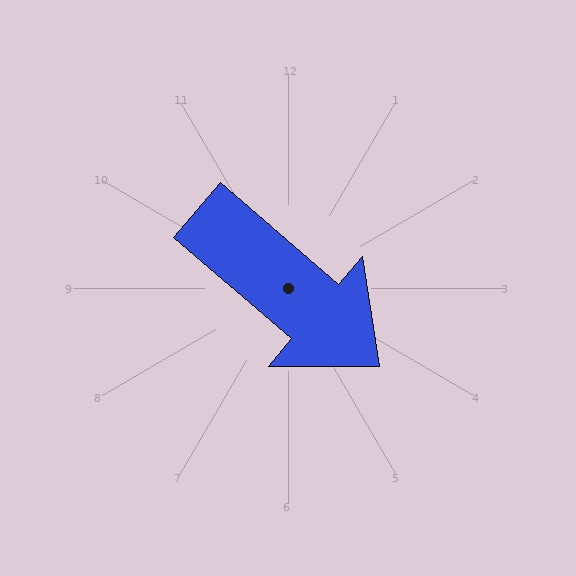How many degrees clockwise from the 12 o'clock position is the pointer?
Approximately 131 degrees.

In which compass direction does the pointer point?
Southeast.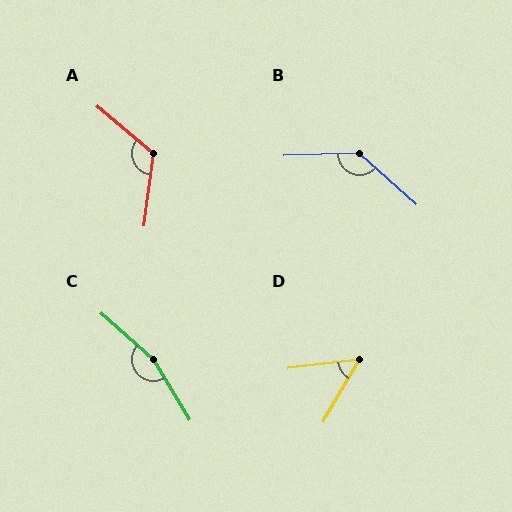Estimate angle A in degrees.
Approximately 122 degrees.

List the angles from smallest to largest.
D (53°), A (122°), B (137°), C (162°).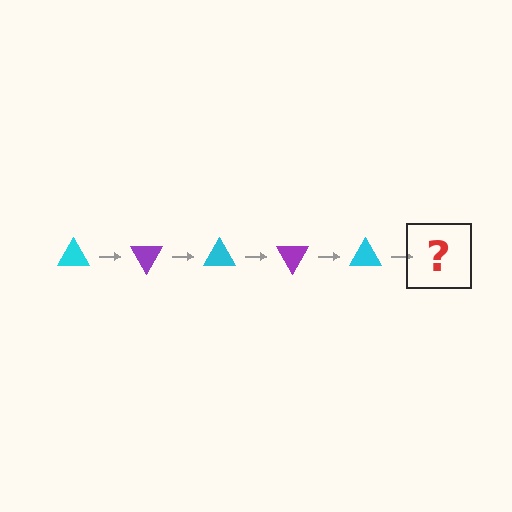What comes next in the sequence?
The next element should be a purple triangle, rotated 300 degrees from the start.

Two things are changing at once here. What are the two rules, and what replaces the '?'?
The two rules are that it rotates 60 degrees each step and the color cycles through cyan and purple. The '?' should be a purple triangle, rotated 300 degrees from the start.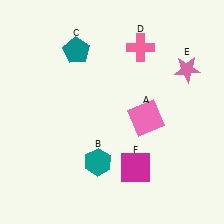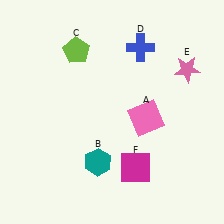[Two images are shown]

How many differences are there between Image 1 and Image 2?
There are 2 differences between the two images.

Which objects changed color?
C changed from teal to lime. D changed from pink to blue.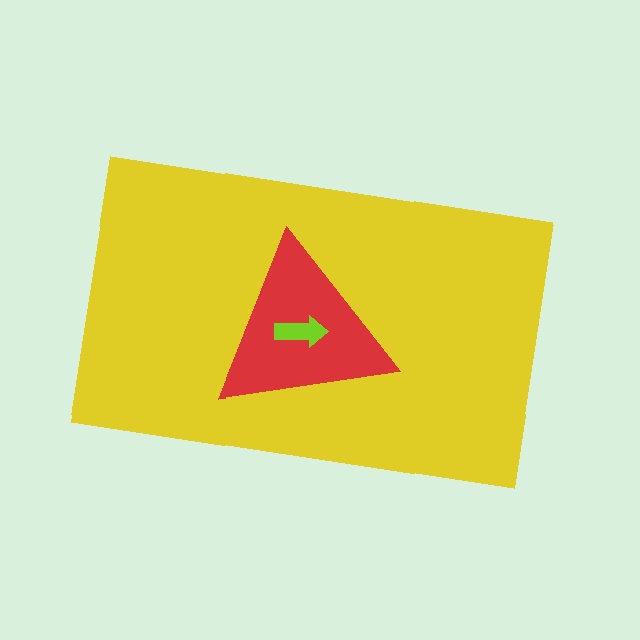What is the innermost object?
The lime arrow.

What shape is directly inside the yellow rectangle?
The red triangle.